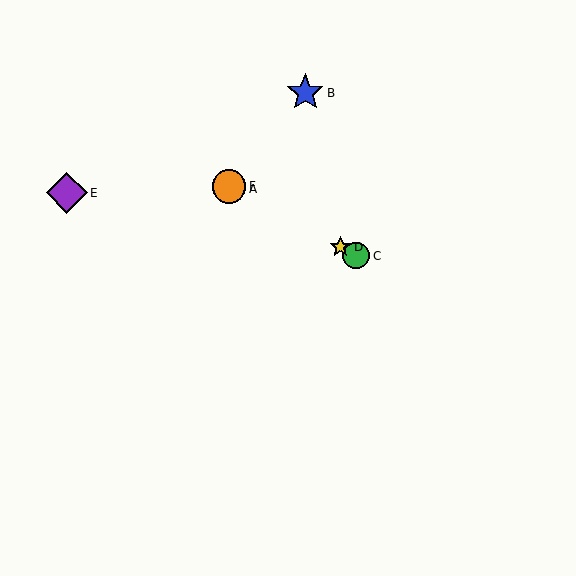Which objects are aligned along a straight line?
Objects A, C, D, F are aligned along a straight line.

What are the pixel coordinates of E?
Object E is at (67, 193).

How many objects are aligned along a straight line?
4 objects (A, C, D, F) are aligned along a straight line.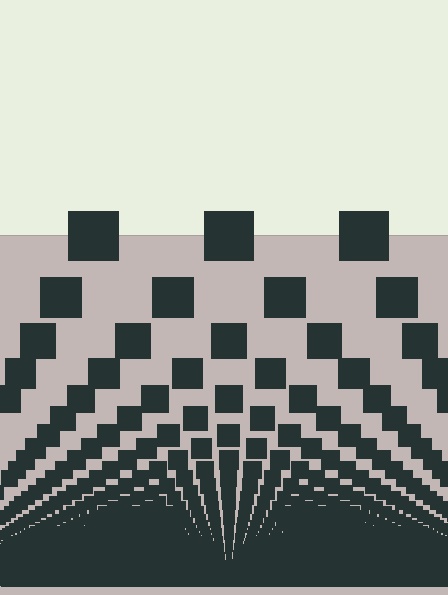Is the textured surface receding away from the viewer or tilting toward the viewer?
The surface appears to tilt toward the viewer. Texture elements get larger and sparser toward the top.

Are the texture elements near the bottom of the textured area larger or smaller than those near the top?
Smaller. The gradient is inverted — elements near the bottom are smaller and denser.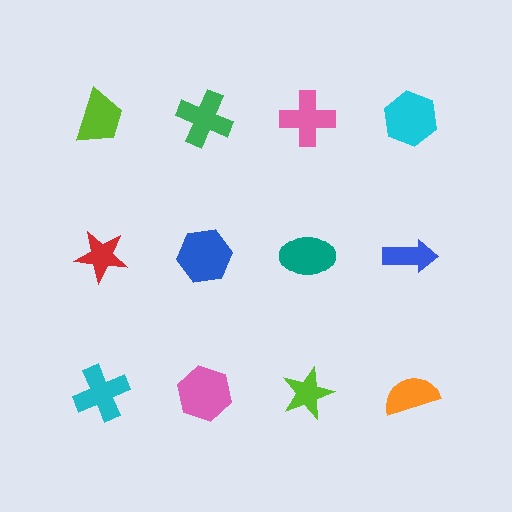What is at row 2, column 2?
A blue hexagon.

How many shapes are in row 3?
4 shapes.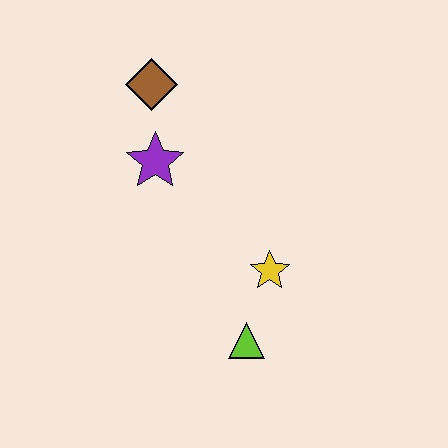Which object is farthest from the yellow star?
The brown diamond is farthest from the yellow star.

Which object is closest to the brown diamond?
The purple star is closest to the brown diamond.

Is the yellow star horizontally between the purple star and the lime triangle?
No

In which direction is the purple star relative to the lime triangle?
The purple star is above the lime triangle.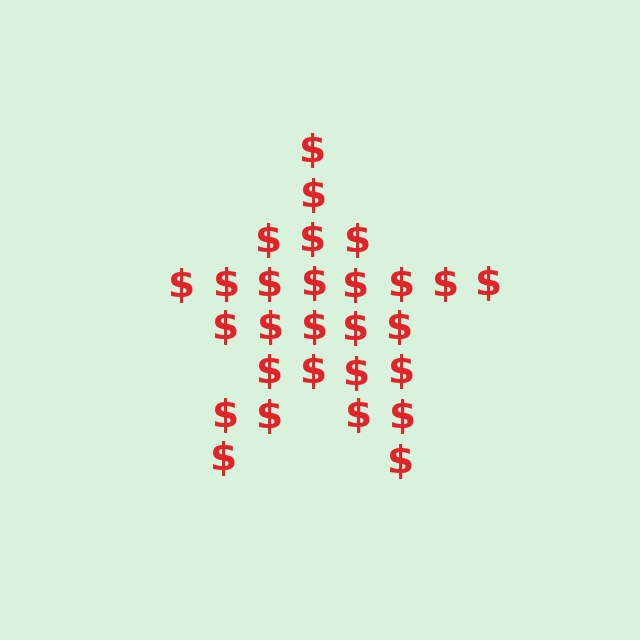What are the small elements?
The small elements are dollar signs.